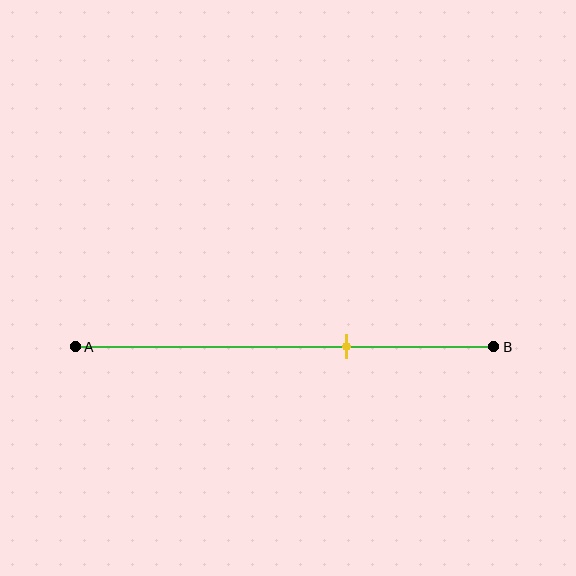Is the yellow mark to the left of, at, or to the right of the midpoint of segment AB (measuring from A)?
The yellow mark is to the right of the midpoint of segment AB.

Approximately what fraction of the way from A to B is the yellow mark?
The yellow mark is approximately 65% of the way from A to B.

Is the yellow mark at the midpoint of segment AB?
No, the mark is at about 65% from A, not at the 50% midpoint.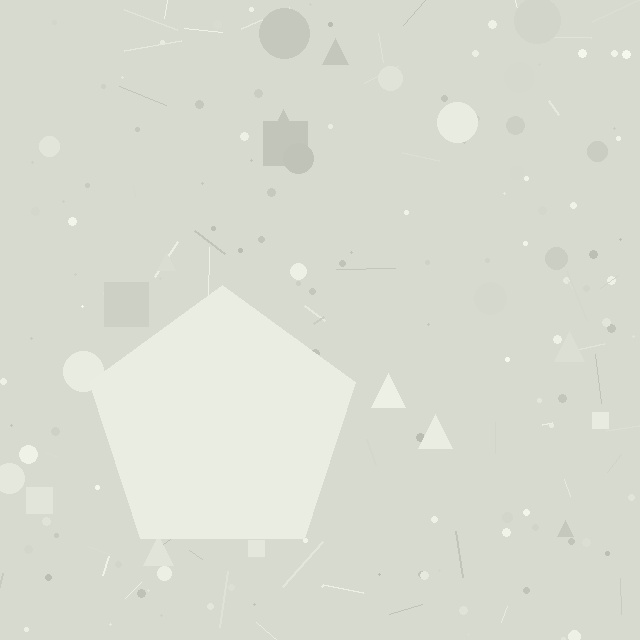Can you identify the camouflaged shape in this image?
The camouflaged shape is a pentagon.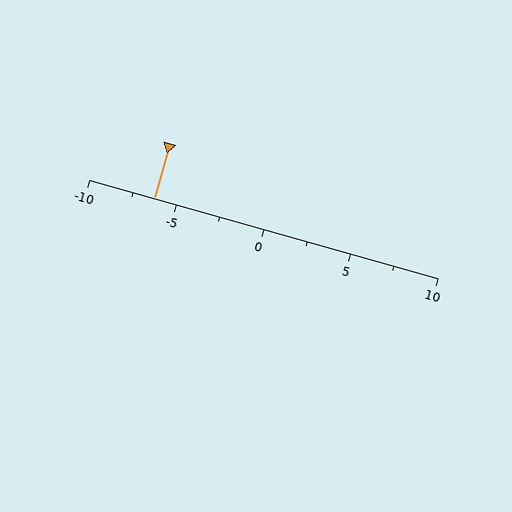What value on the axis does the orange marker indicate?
The marker indicates approximately -6.2.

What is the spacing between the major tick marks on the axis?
The major ticks are spaced 5 apart.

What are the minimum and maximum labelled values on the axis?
The axis runs from -10 to 10.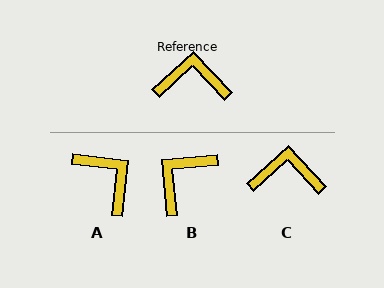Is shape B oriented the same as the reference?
No, it is off by about 53 degrees.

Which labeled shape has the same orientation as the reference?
C.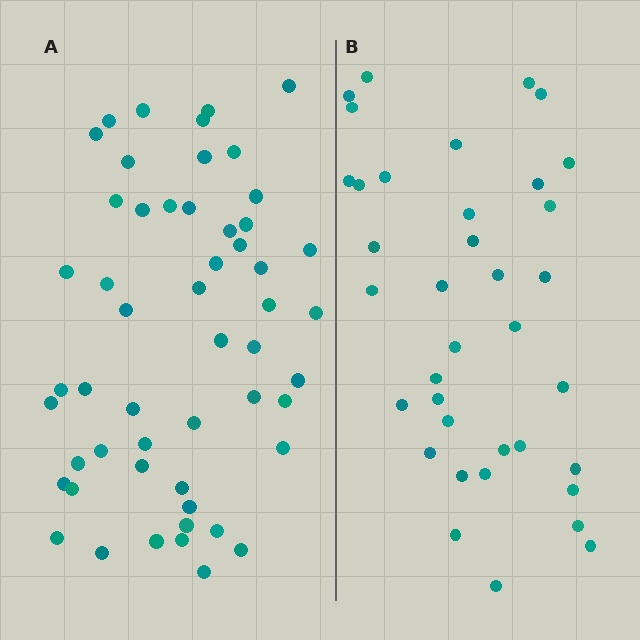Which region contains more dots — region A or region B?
Region A (the left region) has more dots.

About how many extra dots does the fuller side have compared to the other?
Region A has approximately 15 more dots than region B.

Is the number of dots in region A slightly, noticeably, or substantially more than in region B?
Region A has noticeably more, but not dramatically so. The ratio is roughly 1.4 to 1.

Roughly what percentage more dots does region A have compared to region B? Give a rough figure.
About 45% more.